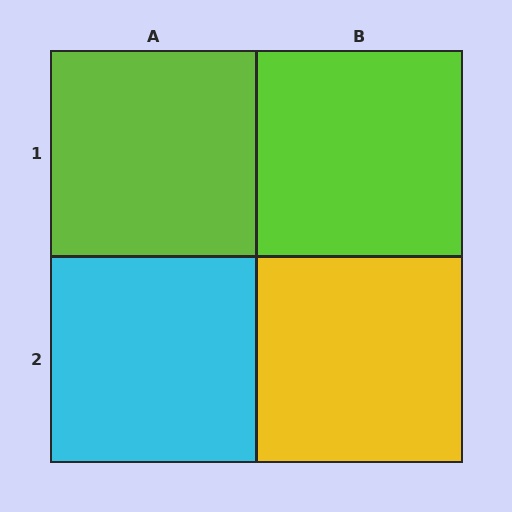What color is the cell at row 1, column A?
Lime.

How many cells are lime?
2 cells are lime.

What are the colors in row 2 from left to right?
Cyan, yellow.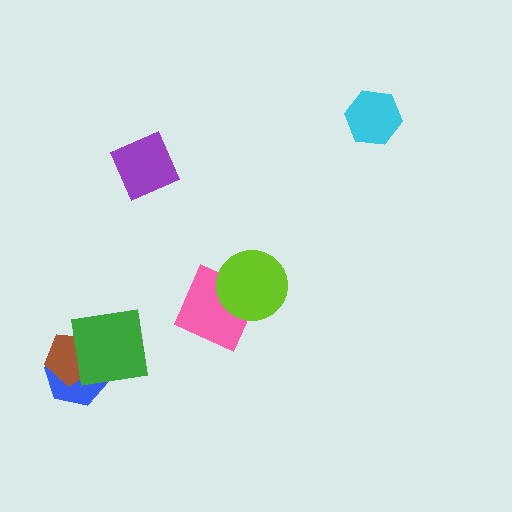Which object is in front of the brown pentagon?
The green square is in front of the brown pentagon.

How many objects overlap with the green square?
2 objects overlap with the green square.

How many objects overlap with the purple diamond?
0 objects overlap with the purple diamond.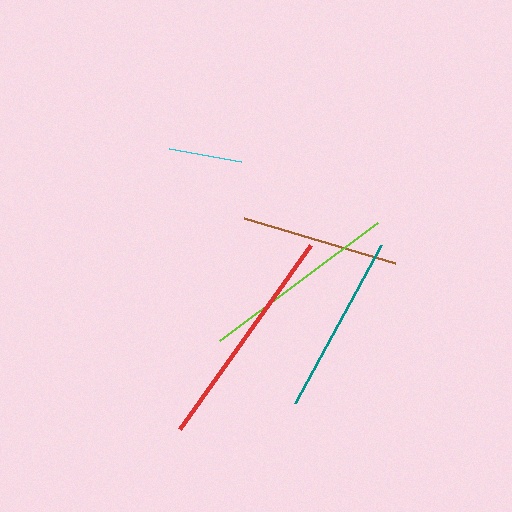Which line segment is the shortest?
The cyan line is the shortest at approximately 73 pixels.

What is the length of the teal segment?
The teal segment is approximately 180 pixels long.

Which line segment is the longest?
The red line is the longest at approximately 226 pixels.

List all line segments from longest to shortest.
From longest to shortest: red, lime, teal, brown, cyan.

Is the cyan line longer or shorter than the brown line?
The brown line is longer than the cyan line.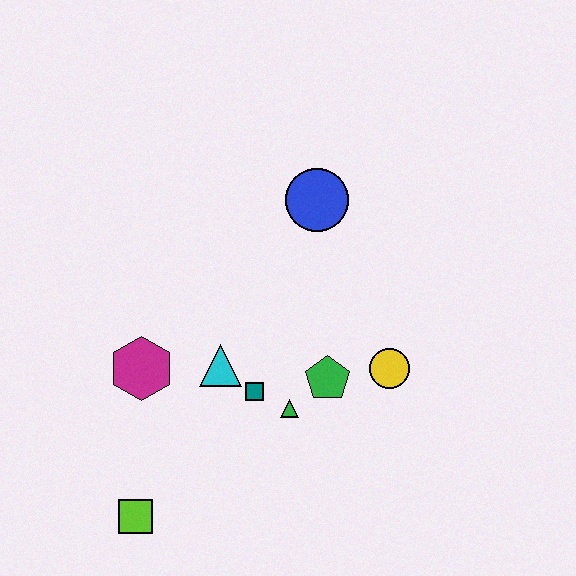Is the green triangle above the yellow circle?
No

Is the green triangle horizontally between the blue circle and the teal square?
Yes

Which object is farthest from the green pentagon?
The lime square is farthest from the green pentagon.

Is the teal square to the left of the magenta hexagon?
No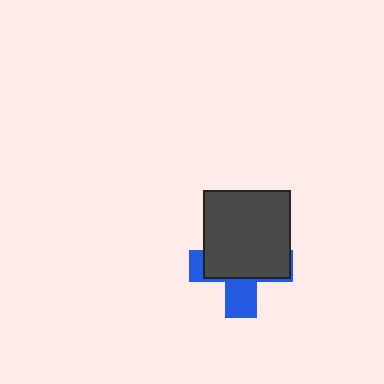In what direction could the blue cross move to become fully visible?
The blue cross could move down. That would shift it out from behind the dark gray square entirely.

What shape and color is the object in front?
The object in front is a dark gray square.